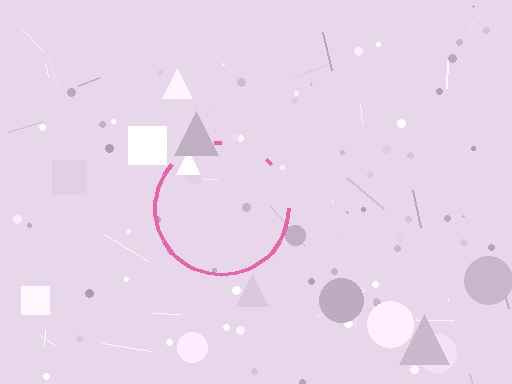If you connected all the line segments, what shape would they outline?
They would outline a circle.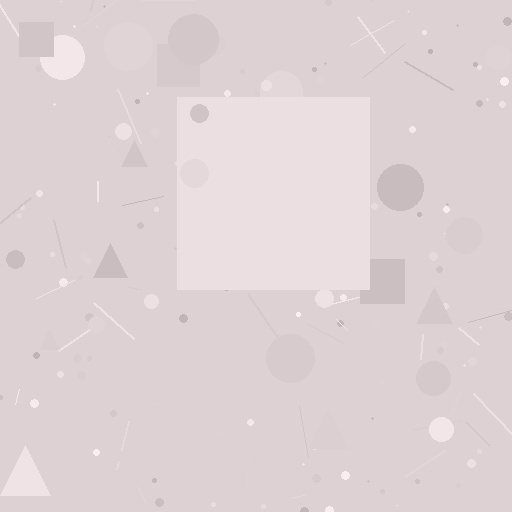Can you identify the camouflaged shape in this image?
The camouflaged shape is a square.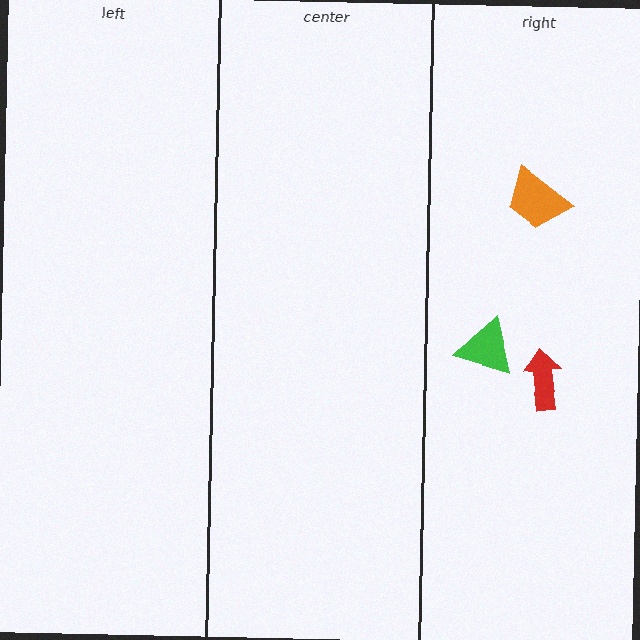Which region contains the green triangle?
The right region.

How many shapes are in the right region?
3.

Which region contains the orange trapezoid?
The right region.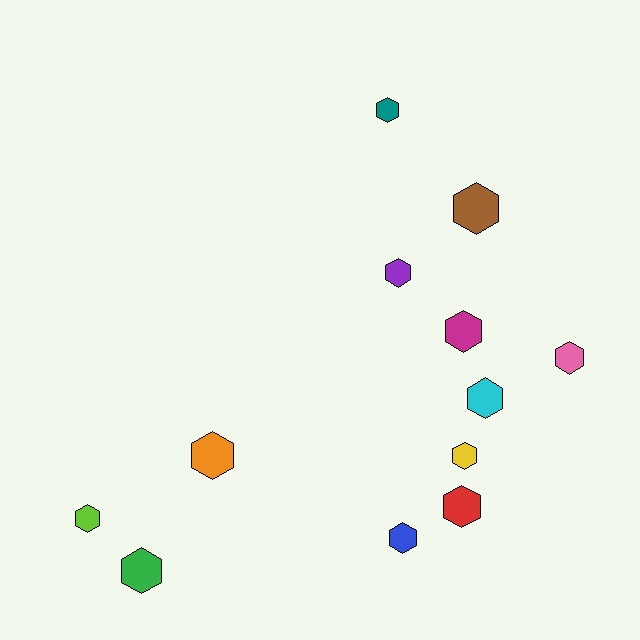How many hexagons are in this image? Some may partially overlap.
There are 12 hexagons.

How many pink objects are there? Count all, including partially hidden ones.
There is 1 pink object.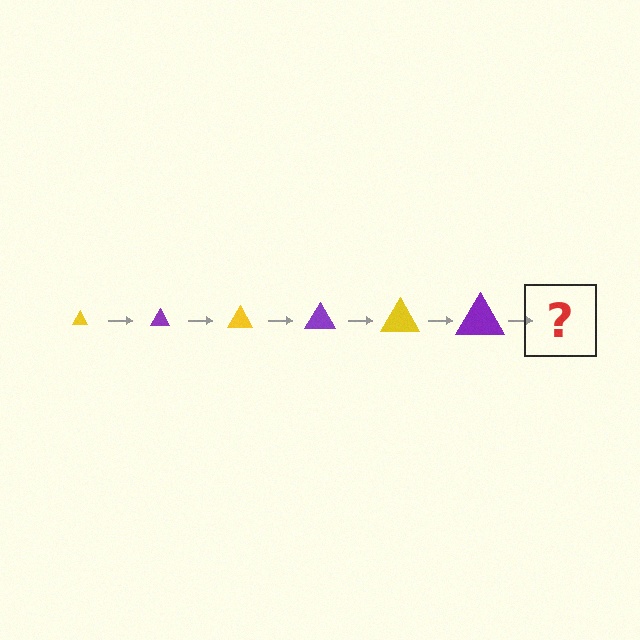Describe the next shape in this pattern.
It should be a yellow triangle, larger than the previous one.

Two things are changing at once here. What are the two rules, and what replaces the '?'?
The two rules are that the triangle grows larger each step and the color cycles through yellow and purple. The '?' should be a yellow triangle, larger than the previous one.